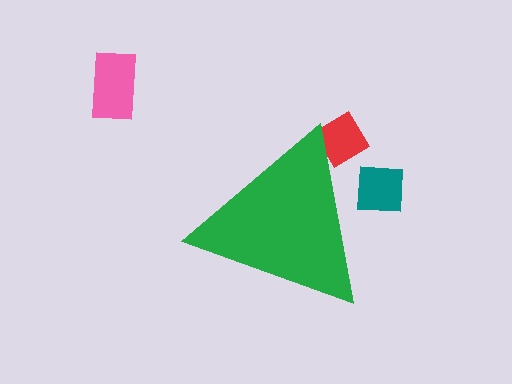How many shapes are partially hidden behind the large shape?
2 shapes are partially hidden.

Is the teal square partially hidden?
Yes, the teal square is partially hidden behind the green triangle.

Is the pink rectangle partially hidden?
No, the pink rectangle is fully visible.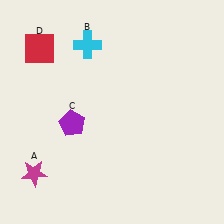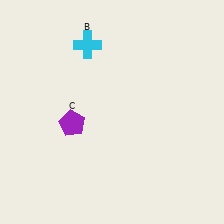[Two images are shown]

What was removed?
The magenta star (A), the red square (D) were removed in Image 2.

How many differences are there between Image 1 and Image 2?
There are 2 differences between the two images.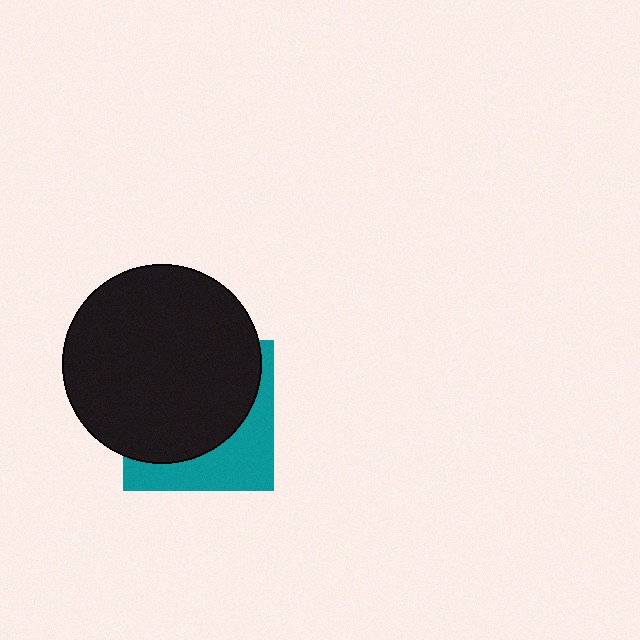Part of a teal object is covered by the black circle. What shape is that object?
It is a square.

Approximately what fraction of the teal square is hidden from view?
Roughly 66% of the teal square is hidden behind the black circle.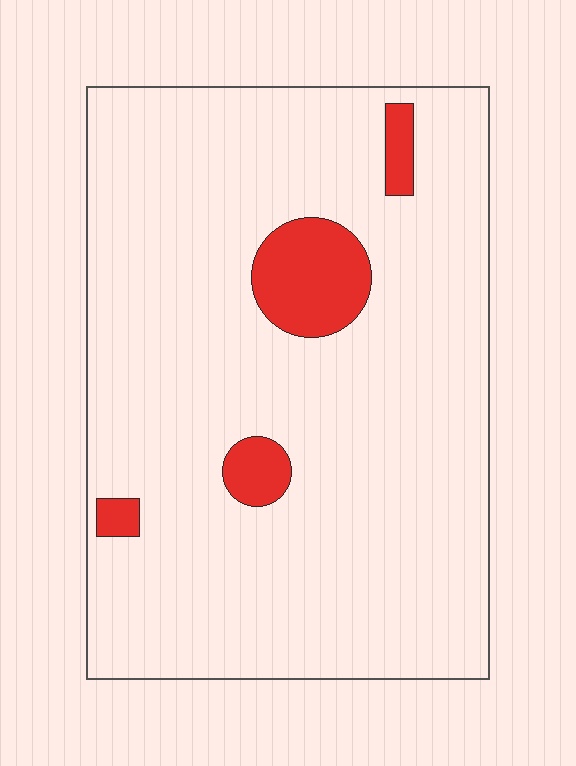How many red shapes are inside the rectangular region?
4.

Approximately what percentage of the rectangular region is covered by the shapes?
Approximately 10%.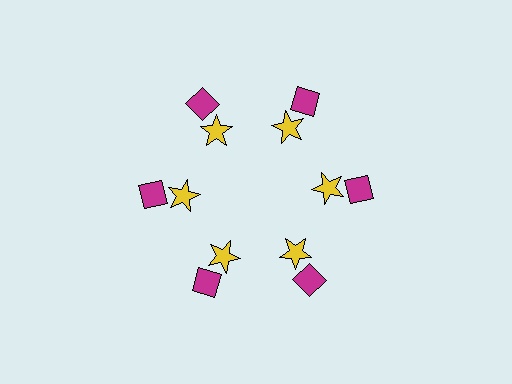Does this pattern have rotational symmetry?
Yes, this pattern has 6-fold rotational symmetry. It looks the same after rotating 60 degrees around the center.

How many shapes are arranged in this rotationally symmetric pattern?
There are 12 shapes, arranged in 6 groups of 2.